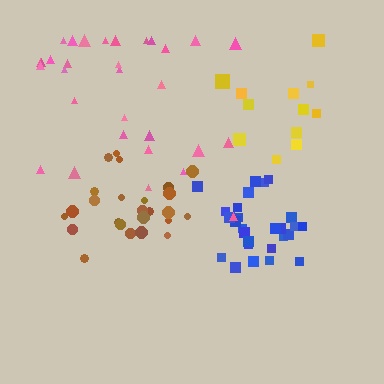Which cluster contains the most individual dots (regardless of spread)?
Pink (31).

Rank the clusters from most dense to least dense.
brown, blue, yellow, pink.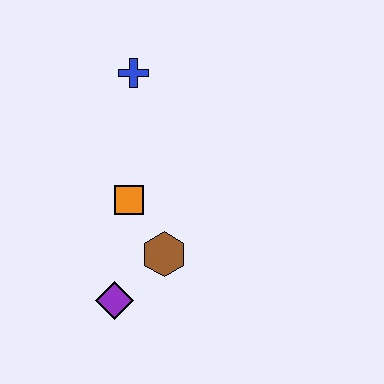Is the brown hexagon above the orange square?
No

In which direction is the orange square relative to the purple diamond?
The orange square is above the purple diamond.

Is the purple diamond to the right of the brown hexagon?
No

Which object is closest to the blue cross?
The orange square is closest to the blue cross.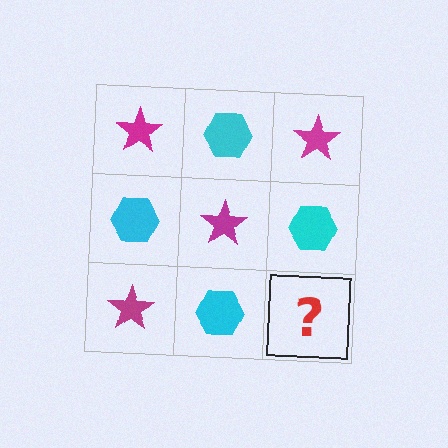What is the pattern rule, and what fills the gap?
The rule is that it alternates magenta star and cyan hexagon in a checkerboard pattern. The gap should be filled with a magenta star.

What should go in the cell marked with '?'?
The missing cell should contain a magenta star.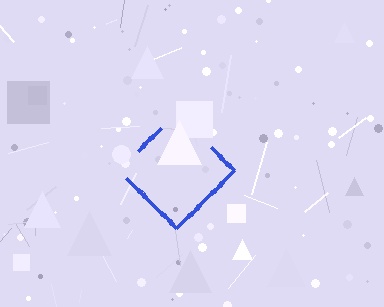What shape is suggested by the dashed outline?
The dashed outline suggests a diamond.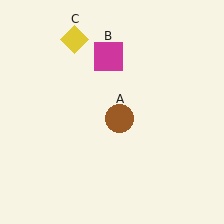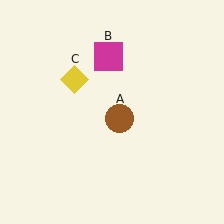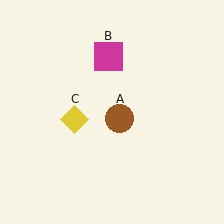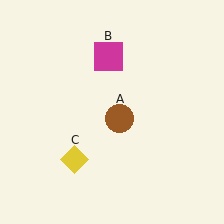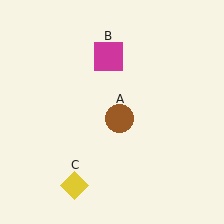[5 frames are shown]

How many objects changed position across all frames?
1 object changed position: yellow diamond (object C).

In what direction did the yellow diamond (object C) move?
The yellow diamond (object C) moved down.